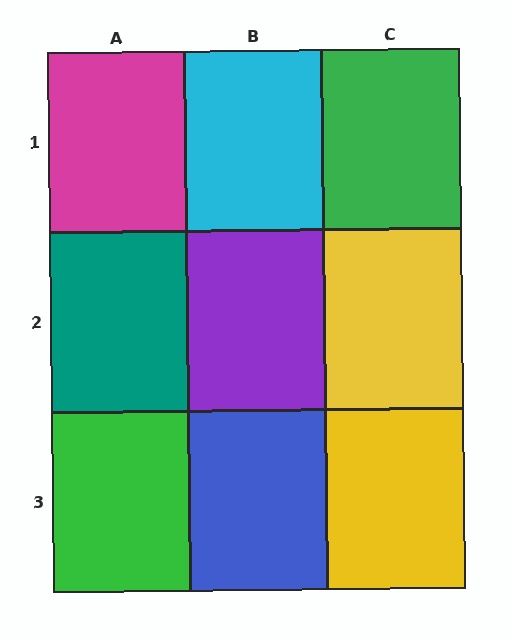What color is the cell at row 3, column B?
Blue.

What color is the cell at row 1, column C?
Green.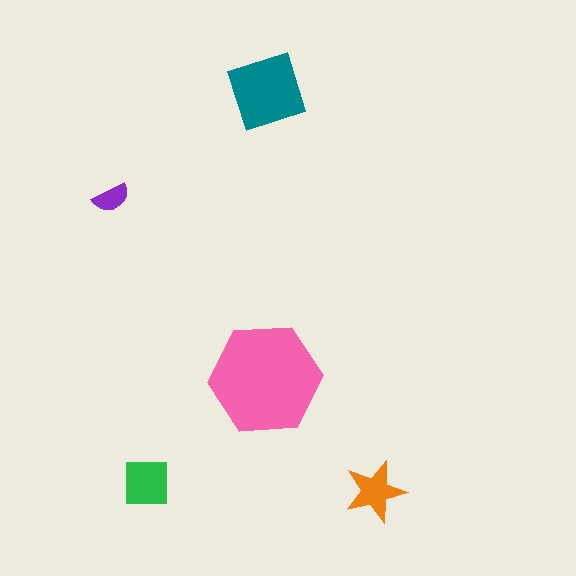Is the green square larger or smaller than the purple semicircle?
Larger.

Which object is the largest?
The pink hexagon.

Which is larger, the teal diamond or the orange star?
The teal diamond.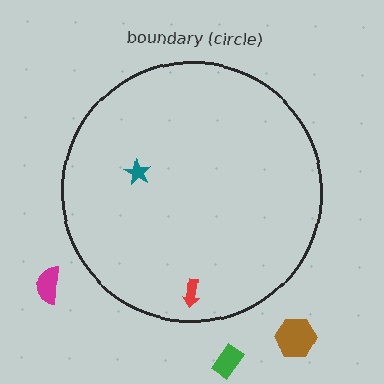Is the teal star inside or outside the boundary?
Inside.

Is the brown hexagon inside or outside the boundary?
Outside.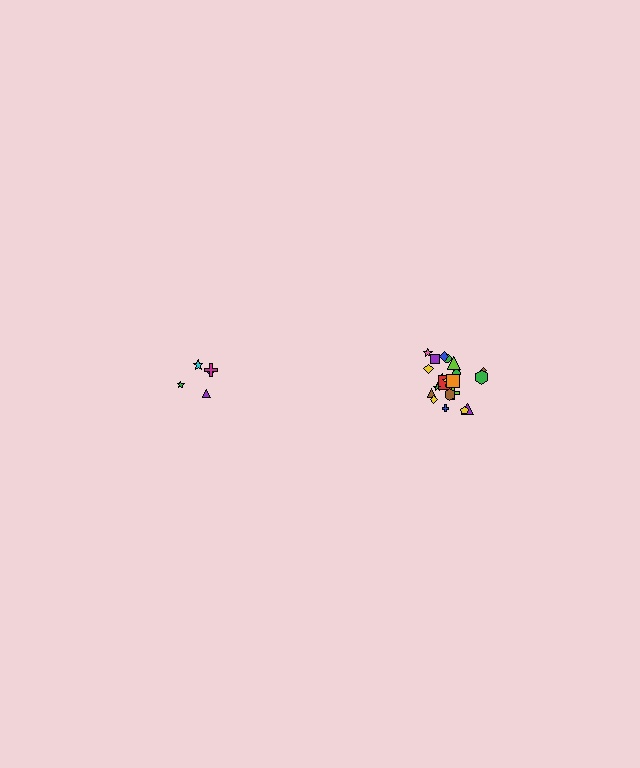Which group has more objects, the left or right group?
The right group.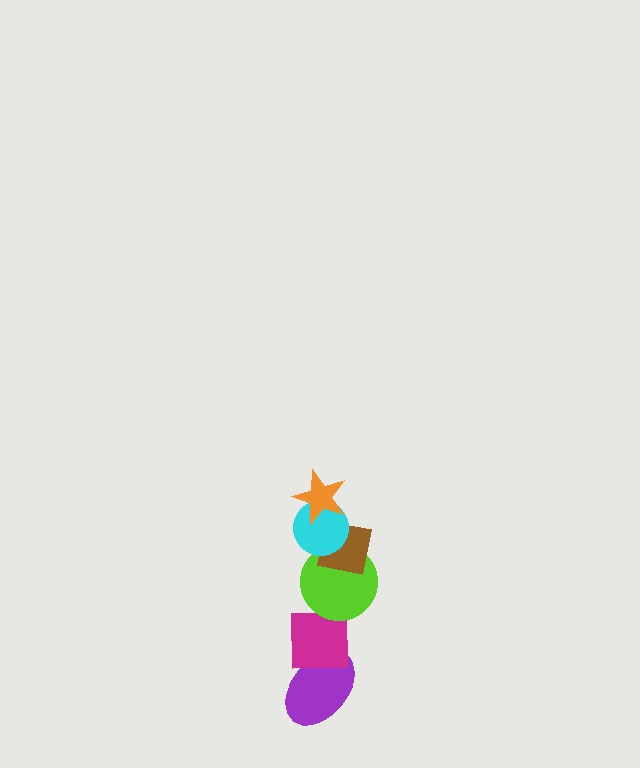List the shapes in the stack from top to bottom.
From top to bottom: the orange star, the cyan circle, the brown square, the lime circle, the magenta square, the purple ellipse.